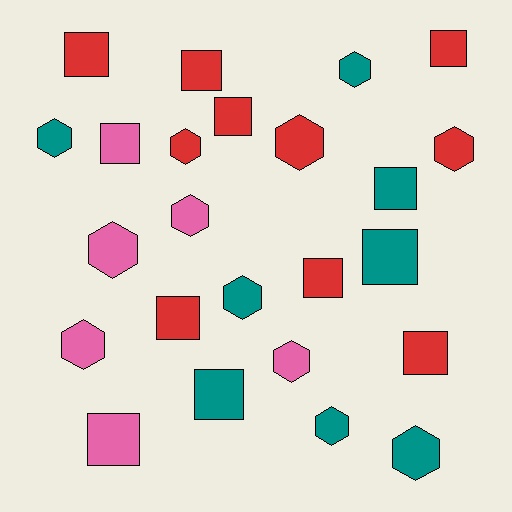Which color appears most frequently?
Red, with 10 objects.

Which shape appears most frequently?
Hexagon, with 12 objects.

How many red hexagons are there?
There are 3 red hexagons.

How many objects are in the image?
There are 24 objects.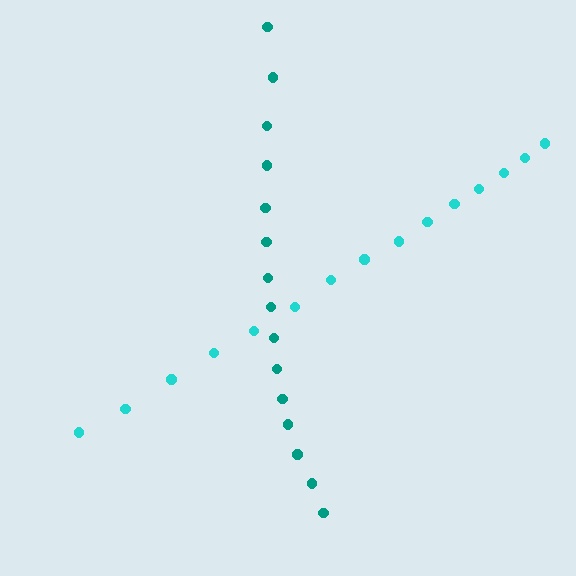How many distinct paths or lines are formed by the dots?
There are 2 distinct paths.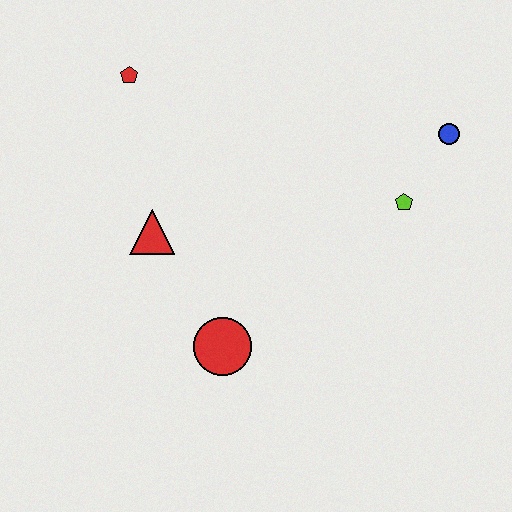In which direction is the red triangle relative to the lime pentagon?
The red triangle is to the left of the lime pentagon.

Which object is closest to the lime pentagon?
The blue circle is closest to the lime pentagon.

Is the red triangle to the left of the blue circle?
Yes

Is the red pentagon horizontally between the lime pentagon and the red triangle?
No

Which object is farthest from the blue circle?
The red pentagon is farthest from the blue circle.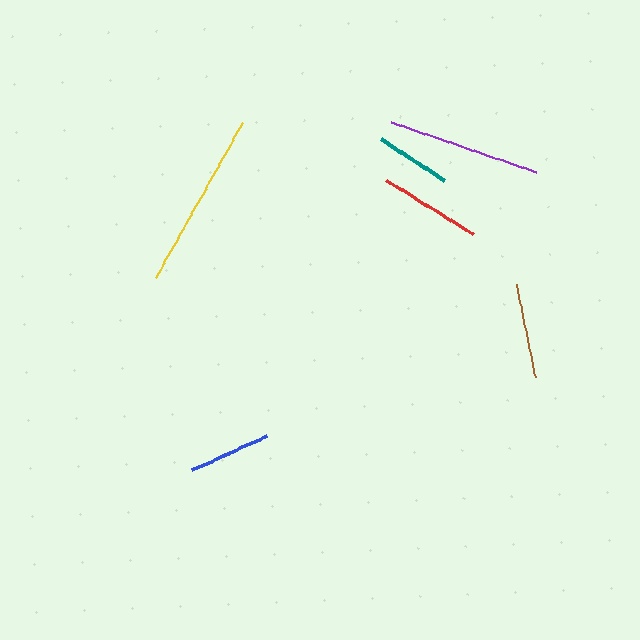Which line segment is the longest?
The yellow line is the longest at approximately 178 pixels.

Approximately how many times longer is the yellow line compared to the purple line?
The yellow line is approximately 1.2 times the length of the purple line.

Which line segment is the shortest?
The teal line is the shortest at approximately 76 pixels.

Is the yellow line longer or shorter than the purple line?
The yellow line is longer than the purple line.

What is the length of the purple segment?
The purple segment is approximately 154 pixels long.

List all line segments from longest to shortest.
From longest to shortest: yellow, purple, red, brown, blue, teal.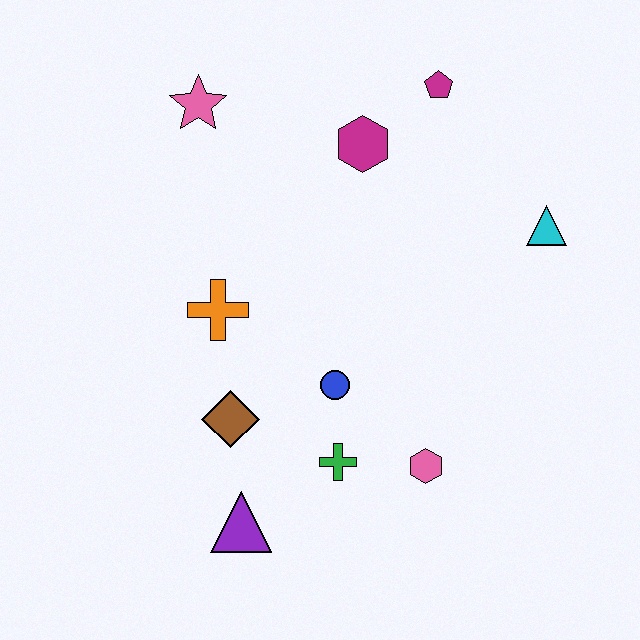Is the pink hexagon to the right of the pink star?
Yes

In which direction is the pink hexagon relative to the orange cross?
The pink hexagon is to the right of the orange cross.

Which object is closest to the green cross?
The blue circle is closest to the green cross.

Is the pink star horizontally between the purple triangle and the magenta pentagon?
No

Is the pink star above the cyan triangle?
Yes